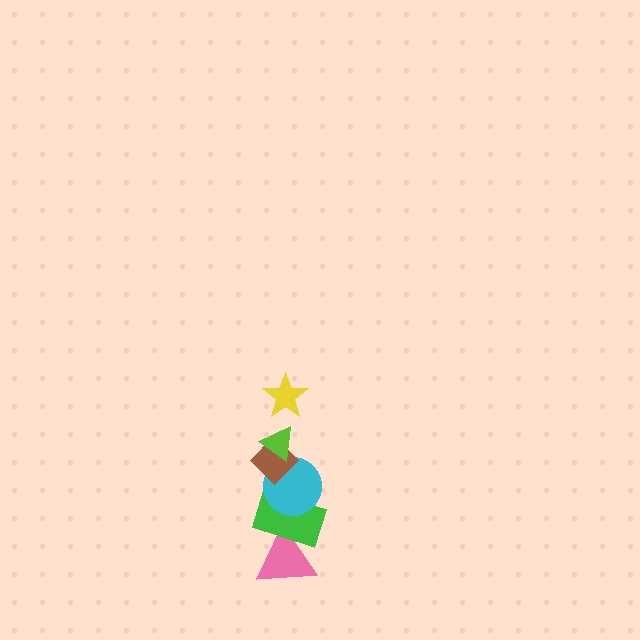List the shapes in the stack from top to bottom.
From top to bottom: the yellow star, the lime triangle, the brown diamond, the cyan circle, the green rectangle, the pink triangle.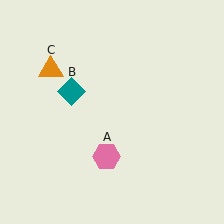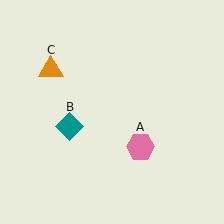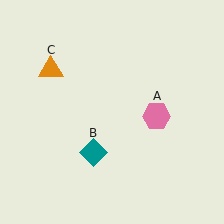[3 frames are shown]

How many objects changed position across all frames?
2 objects changed position: pink hexagon (object A), teal diamond (object B).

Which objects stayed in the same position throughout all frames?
Orange triangle (object C) remained stationary.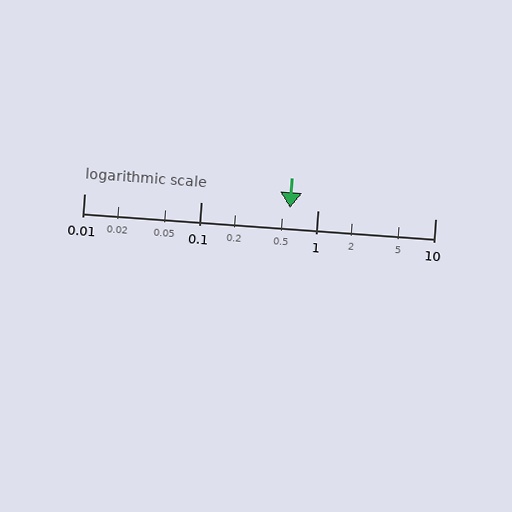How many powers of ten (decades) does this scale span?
The scale spans 3 decades, from 0.01 to 10.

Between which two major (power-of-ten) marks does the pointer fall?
The pointer is between 0.1 and 1.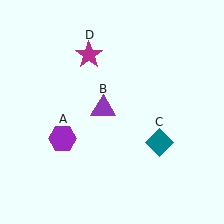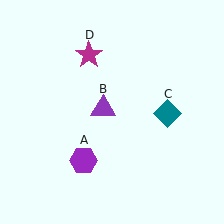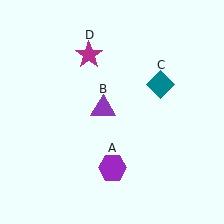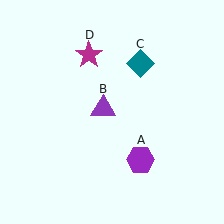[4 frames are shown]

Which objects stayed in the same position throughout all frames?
Purple triangle (object B) and magenta star (object D) remained stationary.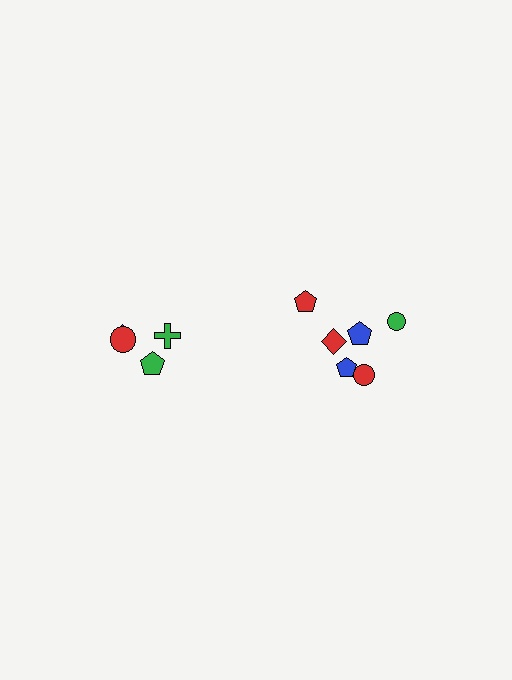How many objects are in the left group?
There are 4 objects.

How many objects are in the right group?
There are 6 objects.